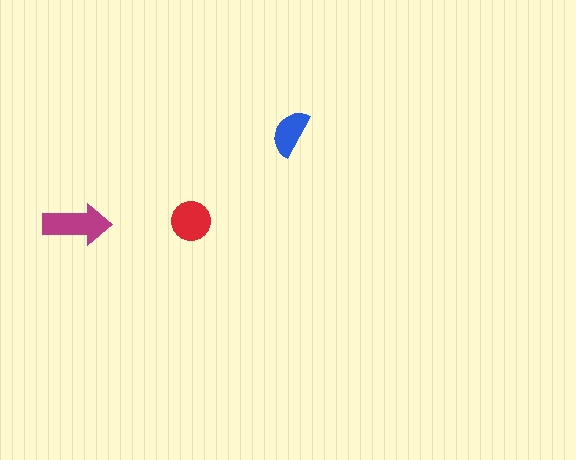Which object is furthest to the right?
The blue semicircle is rightmost.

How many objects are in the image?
There are 3 objects in the image.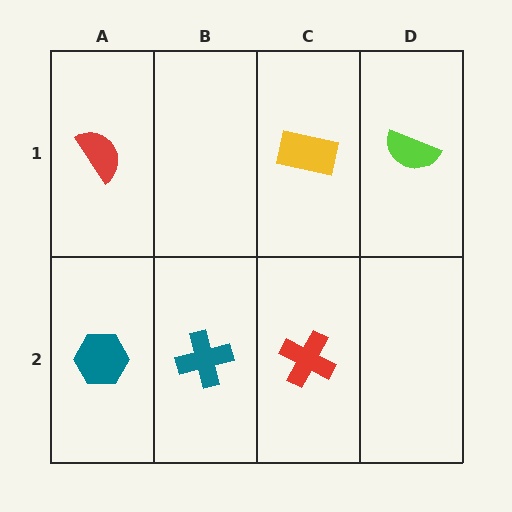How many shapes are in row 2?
3 shapes.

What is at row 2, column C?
A red cross.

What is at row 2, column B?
A teal cross.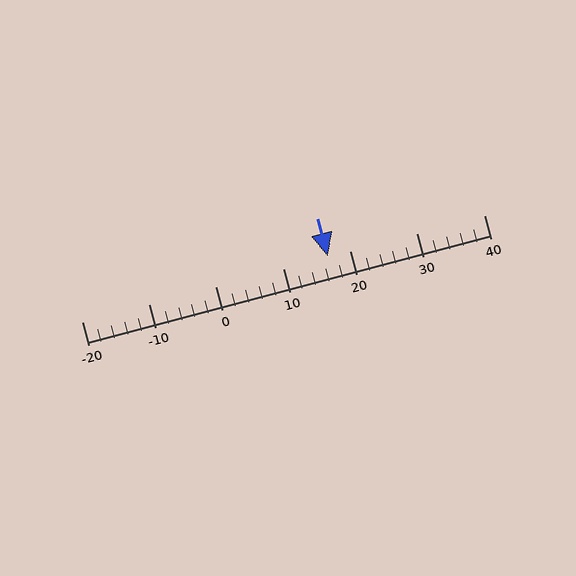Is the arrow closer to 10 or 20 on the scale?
The arrow is closer to 20.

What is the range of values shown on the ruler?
The ruler shows values from -20 to 40.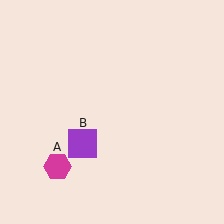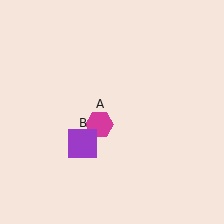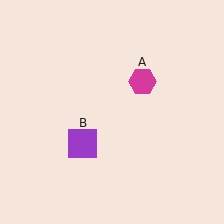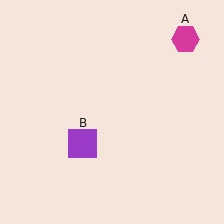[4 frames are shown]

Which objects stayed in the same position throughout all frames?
Purple square (object B) remained stationary.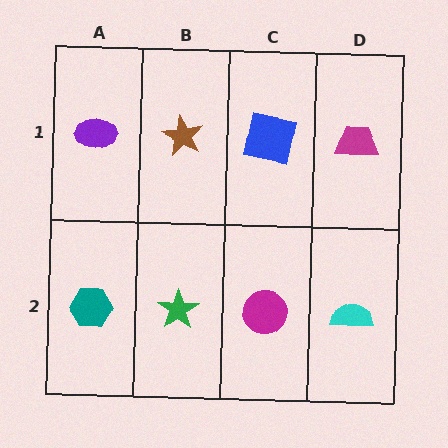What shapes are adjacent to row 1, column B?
A green star (row 2, column B), a purple ellipse (row 1, column A), a blue square (row 1, column C).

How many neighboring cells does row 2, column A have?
2.